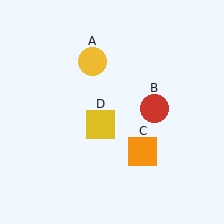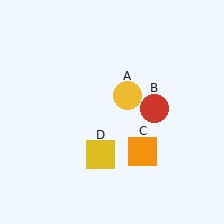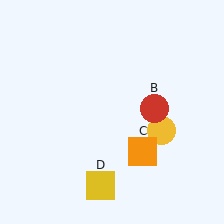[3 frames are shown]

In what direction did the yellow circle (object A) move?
The yellow circle (object A) moved down and to the right.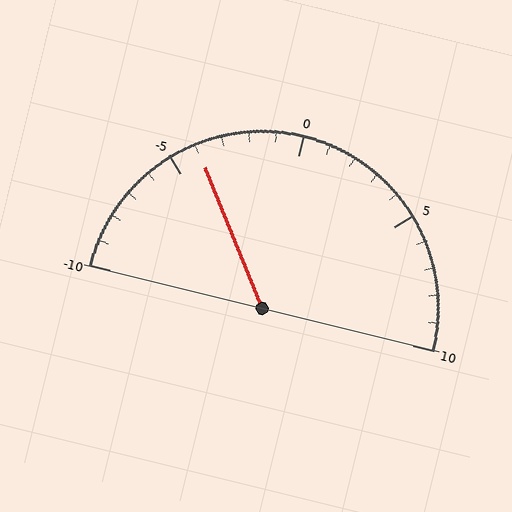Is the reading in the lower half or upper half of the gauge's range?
The reading is in the lower half of the range (-10 to 10).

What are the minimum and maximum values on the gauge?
The gauge ranges from -10 to 10.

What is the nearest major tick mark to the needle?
The nearest major tick mark is -5.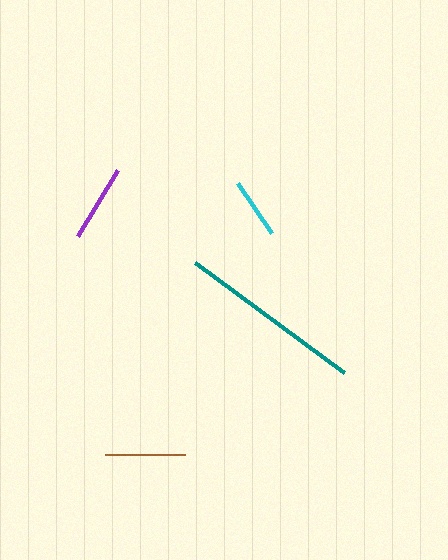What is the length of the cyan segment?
The cyan segment is approximately 61 pixels long.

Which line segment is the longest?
The teal line is the longest at approximately 185 pixels.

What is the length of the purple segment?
The purple segment is approximately 78 pixels long.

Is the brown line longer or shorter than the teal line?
The teal line is longer than the brown line.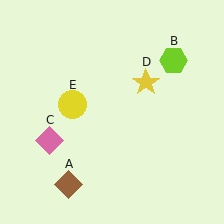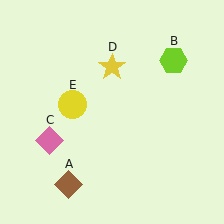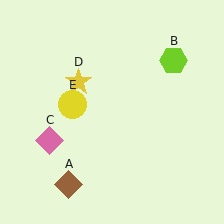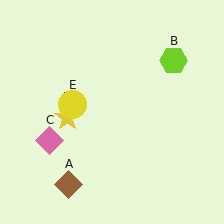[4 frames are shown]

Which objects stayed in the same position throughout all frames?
Brown diamond (object A) and lime hexagon (object B) and pink diamond (object C) and yellow circle (object E) remained stationary.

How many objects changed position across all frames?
1 object changed position: yellow star (object D).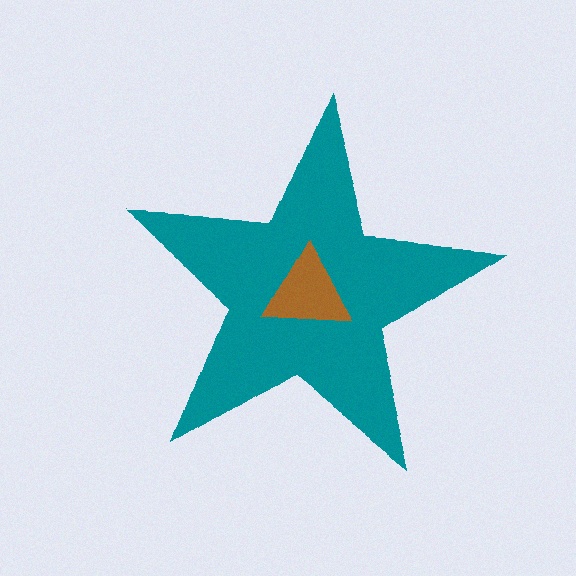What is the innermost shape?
The brown triangle.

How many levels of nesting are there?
2.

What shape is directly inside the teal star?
The brown triangle.